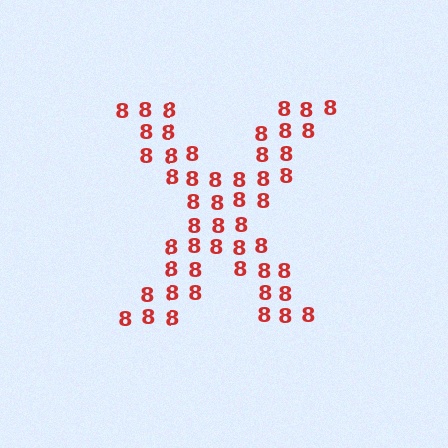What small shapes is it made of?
It is made of small digit 8's.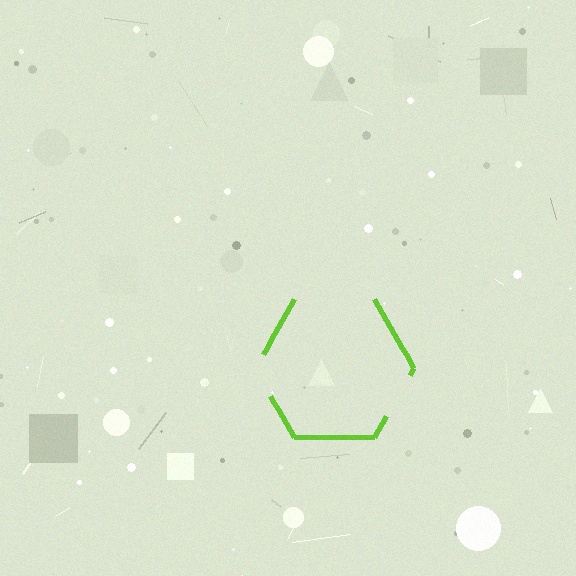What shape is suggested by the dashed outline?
The dashed outline suggests a hexagon.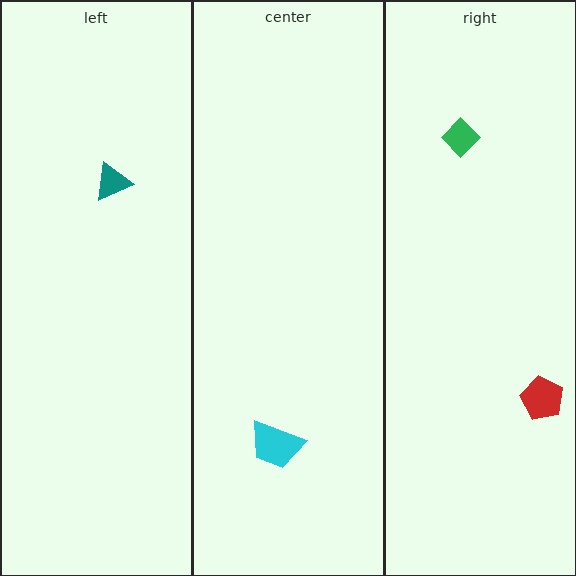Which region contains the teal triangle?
The left region.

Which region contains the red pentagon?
The right region.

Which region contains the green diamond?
The right region.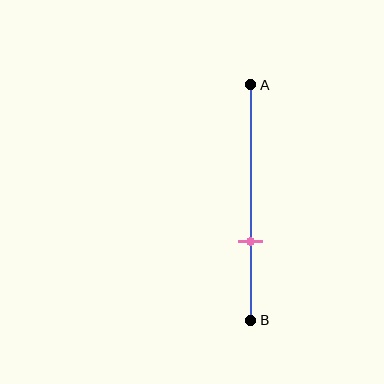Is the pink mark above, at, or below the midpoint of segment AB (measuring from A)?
The pink mark is below the midpoint of segment AB.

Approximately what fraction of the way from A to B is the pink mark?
The pink mark is approximately 65% of the way from A to B.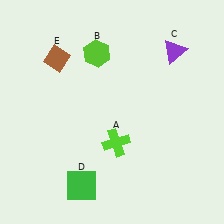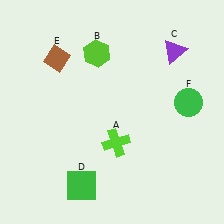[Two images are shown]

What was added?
A green circle (F) was added in Image 2.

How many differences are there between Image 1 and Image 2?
There is 1 difference between the two images.